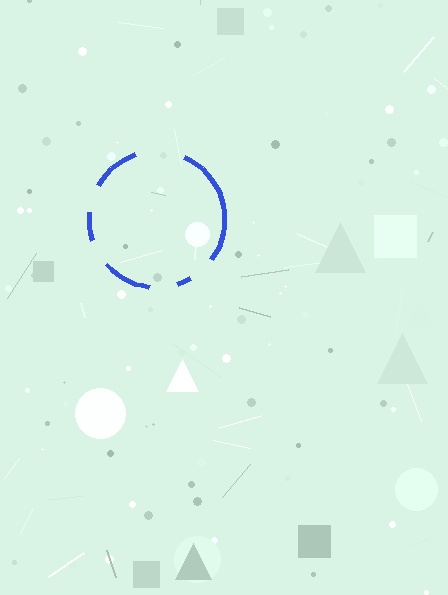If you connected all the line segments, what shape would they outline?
They would outline a circle.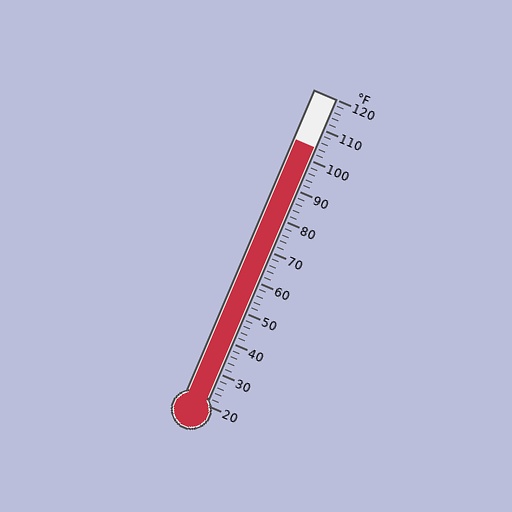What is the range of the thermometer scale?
The thermometer scale ranges from 20°F to 120°F.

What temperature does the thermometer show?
The thermometer shows approximately 104°F.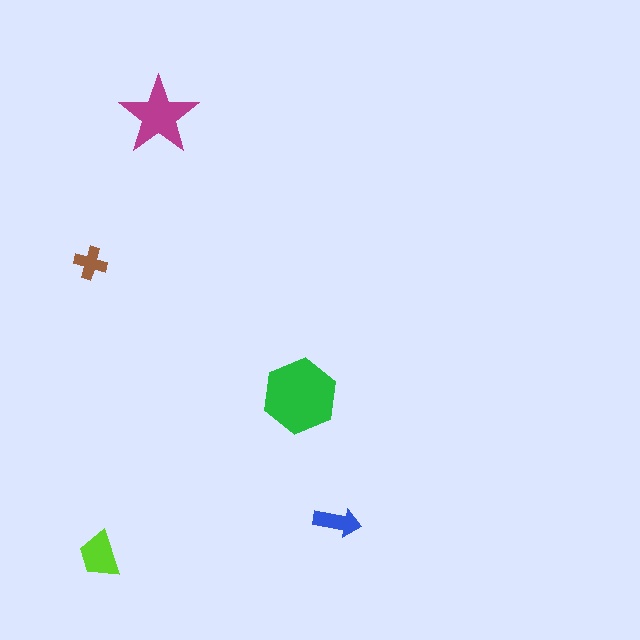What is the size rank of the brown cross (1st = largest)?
5th.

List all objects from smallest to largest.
The brown cross, the blue arrow, the lime trapezoid, the magenta star, the green hexagon.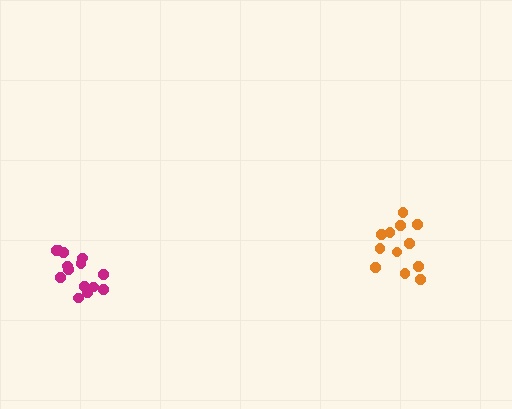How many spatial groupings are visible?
There are 2 spatial groupings.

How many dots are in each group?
Group 1: 12 dots, Group 2: 14 dots (26 total).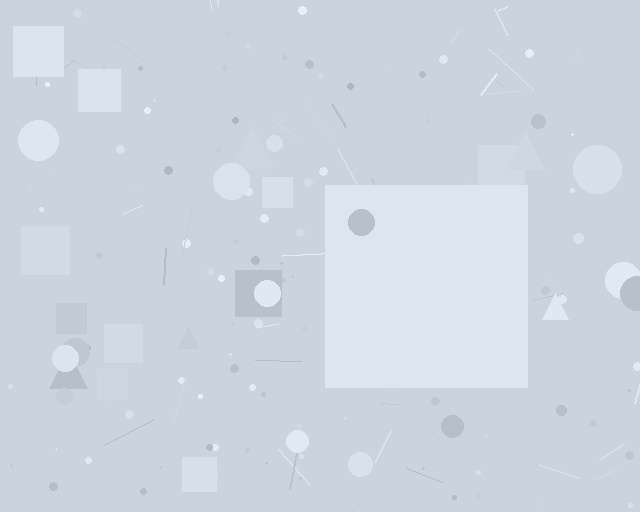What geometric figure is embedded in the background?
A square is embedded in the background.